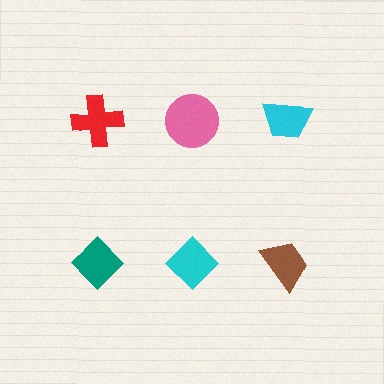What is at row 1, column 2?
A pink circle.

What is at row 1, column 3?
A cyan trapezoid.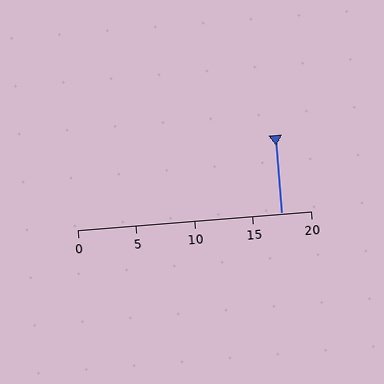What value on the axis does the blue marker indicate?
The marker indicates approximately 17.5.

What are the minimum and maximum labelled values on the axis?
The axis runs from 0 to 20.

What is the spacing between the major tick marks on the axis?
The major ticks are spaced 5 apart.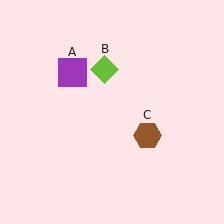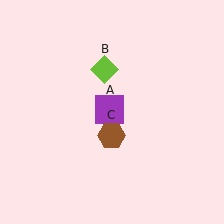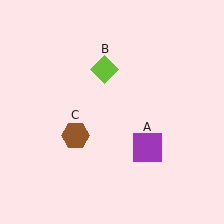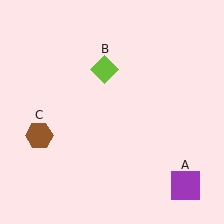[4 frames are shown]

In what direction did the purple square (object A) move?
The purple square (object A) moved down and to the right.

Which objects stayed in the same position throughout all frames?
Lime diamond (object B) remained stationary.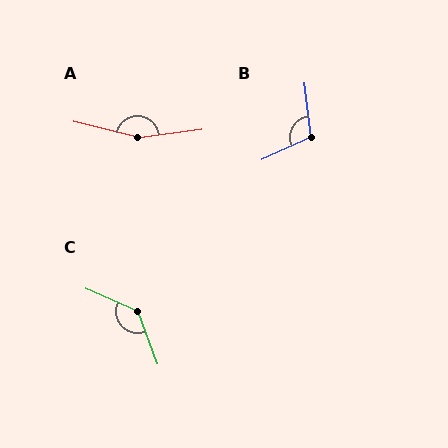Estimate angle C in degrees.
Approximately 135 degrees.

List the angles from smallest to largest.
B (108°), C (135°), A (159°).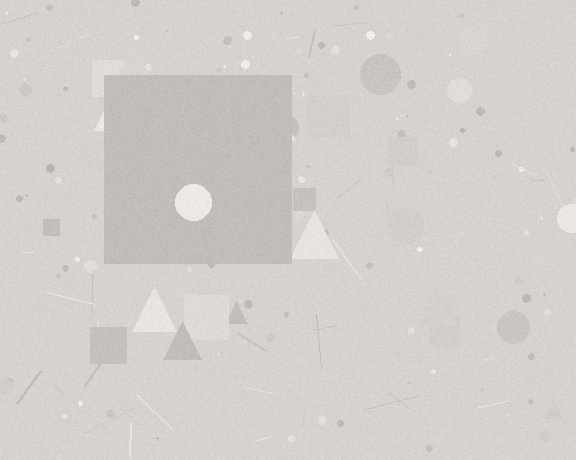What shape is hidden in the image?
A square is hidden in the image.